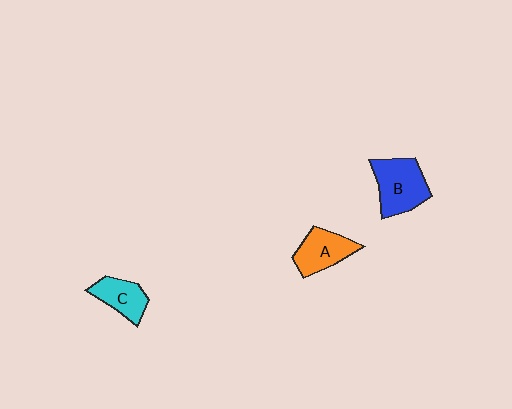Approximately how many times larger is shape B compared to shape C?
Approximately 1.5 times.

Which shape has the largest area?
Shape B (blue).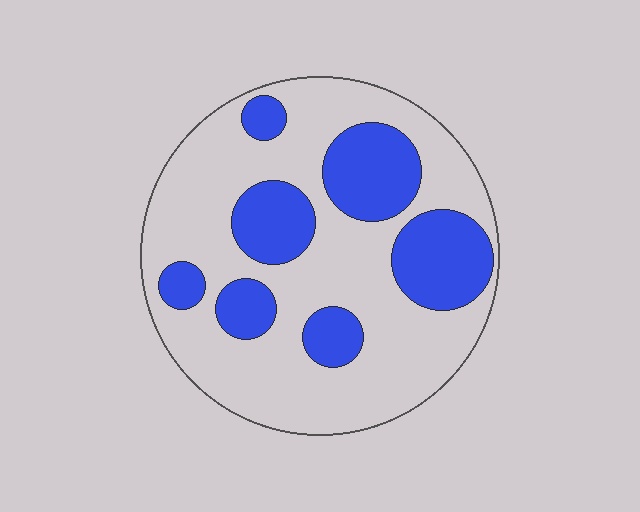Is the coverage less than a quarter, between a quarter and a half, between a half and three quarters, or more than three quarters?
Between a quarter and a half.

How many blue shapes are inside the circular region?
7.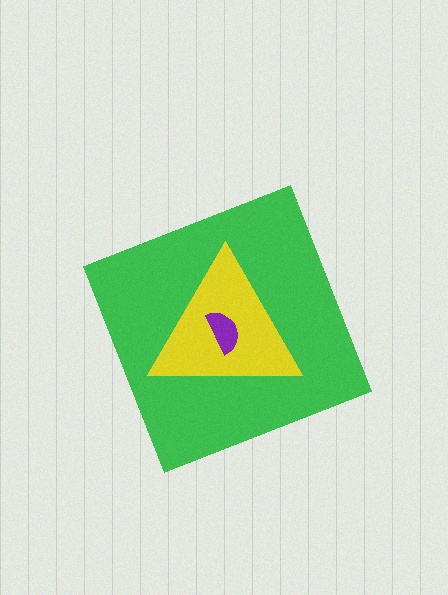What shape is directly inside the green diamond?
The yellow triangle.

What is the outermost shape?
The green diamond.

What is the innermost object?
The purple semicircle.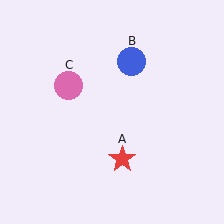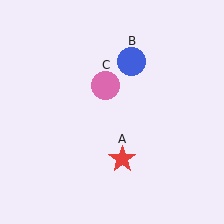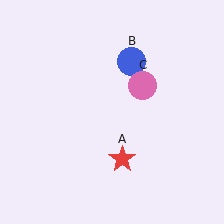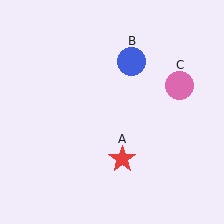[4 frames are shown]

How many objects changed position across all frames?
1 object changed position: pink circle (object C).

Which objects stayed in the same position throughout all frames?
Red star (object A) and blue circle (object B) remained stationary.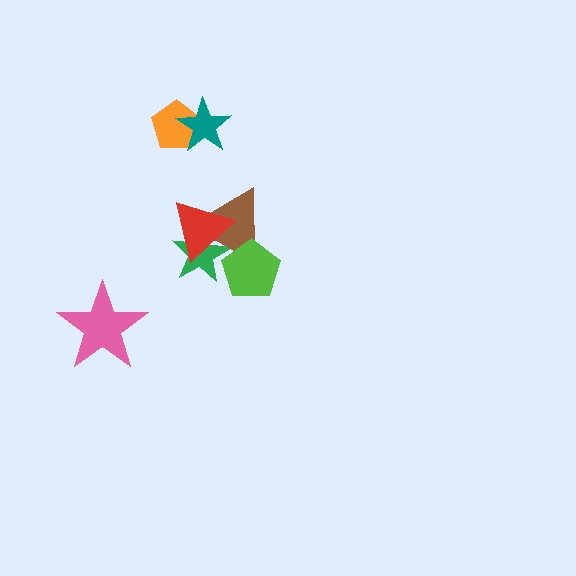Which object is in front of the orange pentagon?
The teal star is in front of the orange pentagon.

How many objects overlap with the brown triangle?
3 objects overlap with the brown triangle.